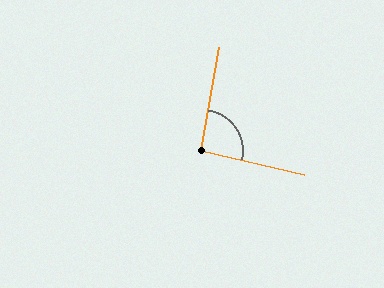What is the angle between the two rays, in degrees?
Approximately 93 degrees.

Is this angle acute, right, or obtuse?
It is approximately a right angle.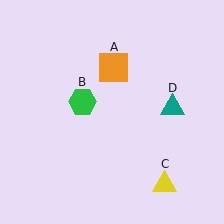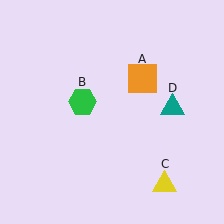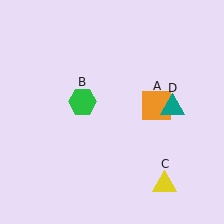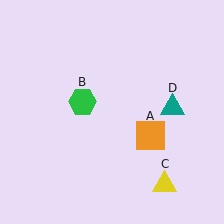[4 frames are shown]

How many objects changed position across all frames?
1 object changed position: orange square (object A).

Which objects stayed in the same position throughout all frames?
Green hexagon (object B) and yellow triangle (object C) and teal triangle (object D) remained stationary.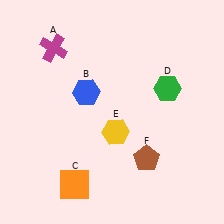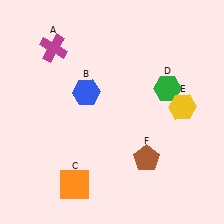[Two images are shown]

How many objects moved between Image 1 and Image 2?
1 object moved between the two images.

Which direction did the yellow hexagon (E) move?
The yellow hexagon (E) moved right.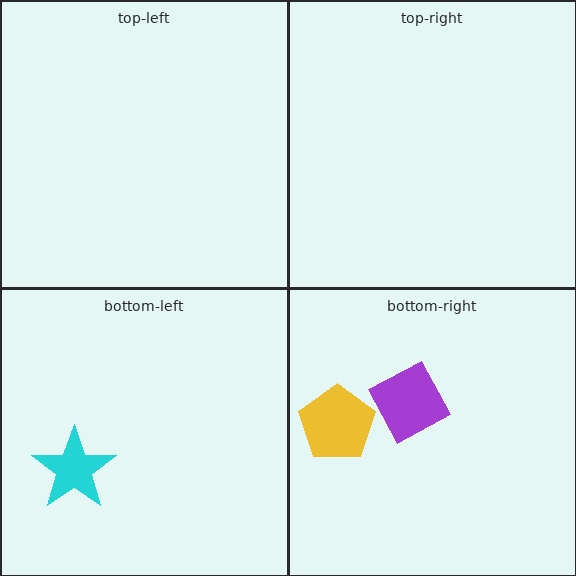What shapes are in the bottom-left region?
The cyan star.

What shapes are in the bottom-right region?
The yellow pentagon, the purple diamond.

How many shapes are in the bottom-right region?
2.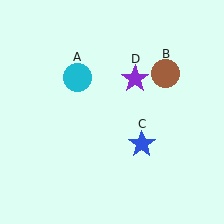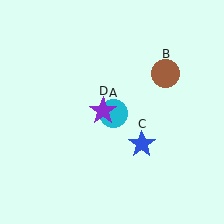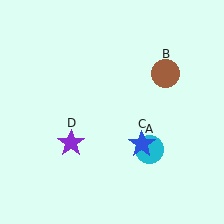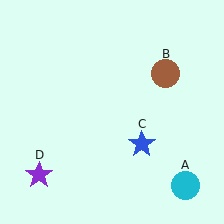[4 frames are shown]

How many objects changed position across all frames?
2 objects changed position: cyan circle (object A), purple star (object D).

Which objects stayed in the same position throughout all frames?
Brown circle (object B) and blue star (object C) remained stationary.